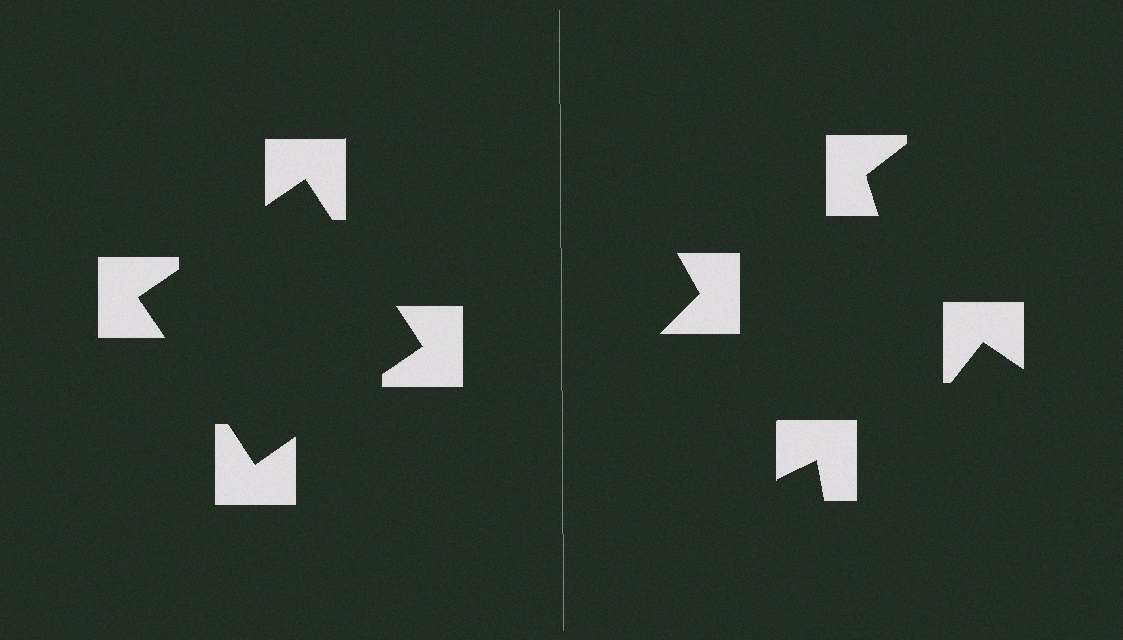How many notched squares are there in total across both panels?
8 — 4 on each side.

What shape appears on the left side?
An illusory square.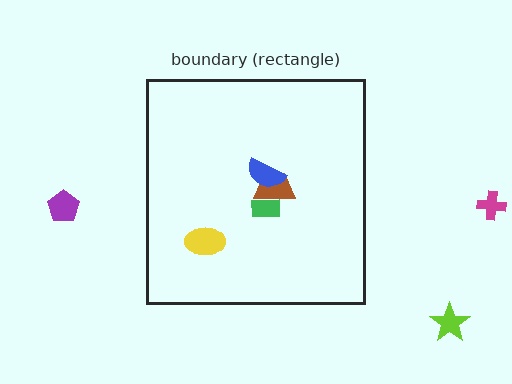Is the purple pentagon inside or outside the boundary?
Outside.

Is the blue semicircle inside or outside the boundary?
Inside.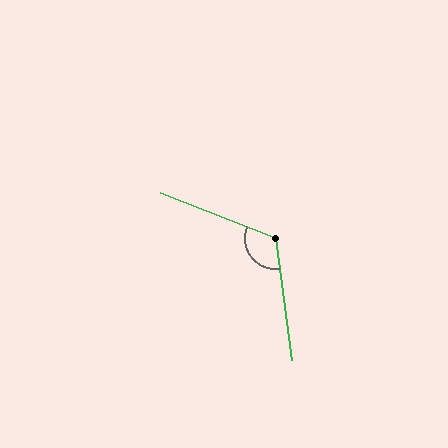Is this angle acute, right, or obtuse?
It is obtuse.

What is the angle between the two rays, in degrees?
Approximately 119 degrees.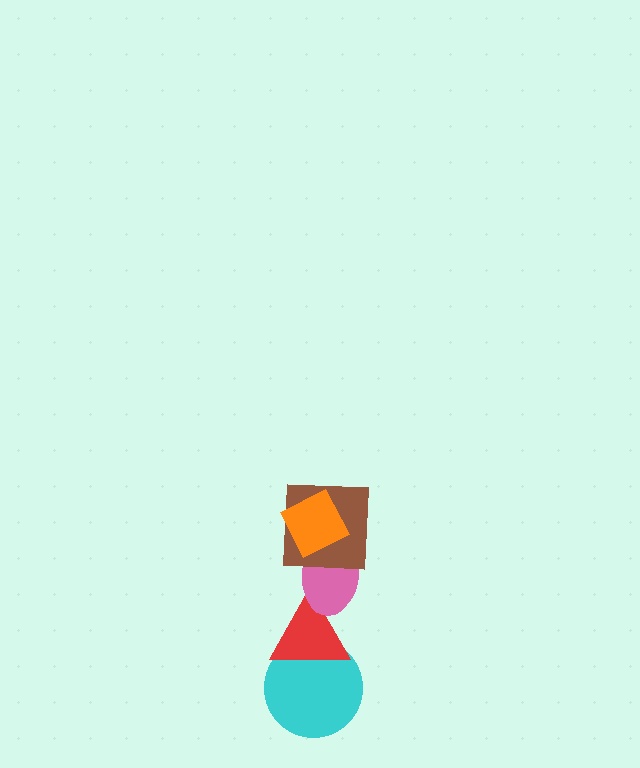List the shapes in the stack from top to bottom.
From top to bottom: the orange diamond, the brown square, the pink ellipse, the red triangle, the cyan circle.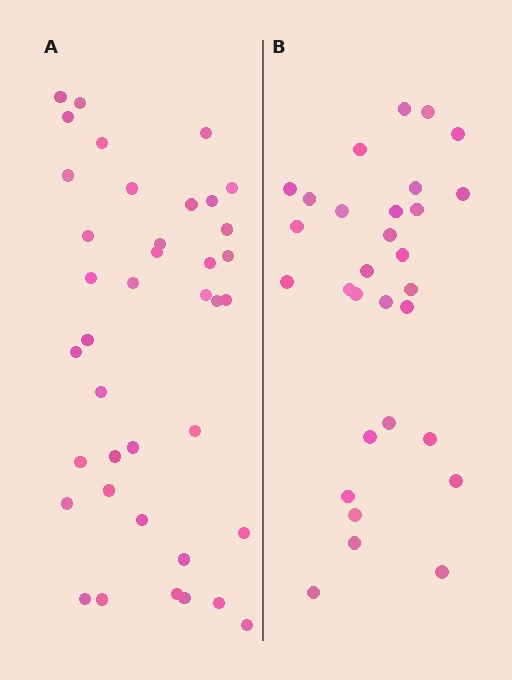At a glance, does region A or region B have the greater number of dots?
Region A (the left region) has more dots.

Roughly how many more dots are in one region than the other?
Region A has roughly 8 or so more dots than region B.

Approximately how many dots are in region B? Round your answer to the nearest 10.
About 30 dots.